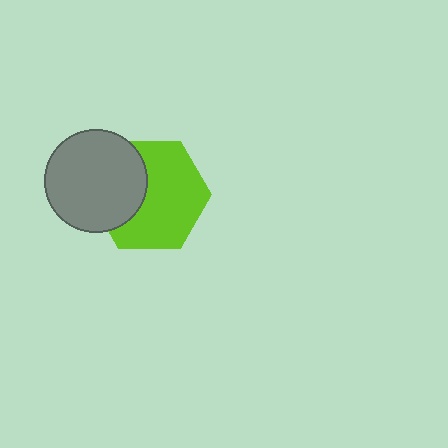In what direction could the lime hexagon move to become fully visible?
The lime hexagon could move right. That would shift it out from behind the gray circle entirely.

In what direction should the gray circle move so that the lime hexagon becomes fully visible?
The gray circle should move left. That is the shortest direction to clear the overlap and leave the lime hexagon fully visible.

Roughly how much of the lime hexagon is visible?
Most of it is visible (roughly 65%).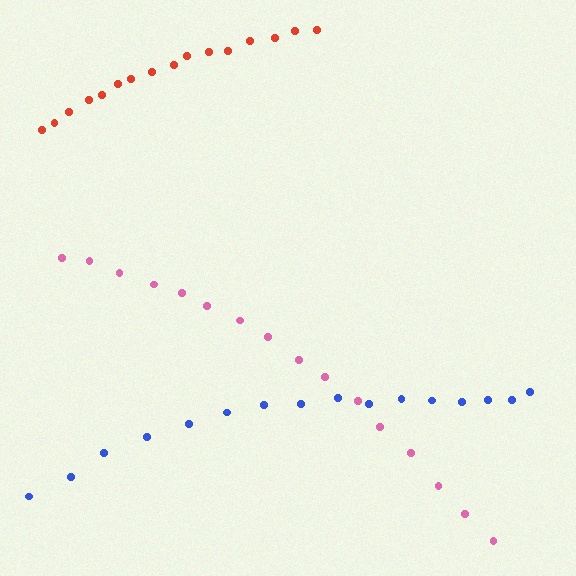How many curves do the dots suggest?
There are 3 distinct paths.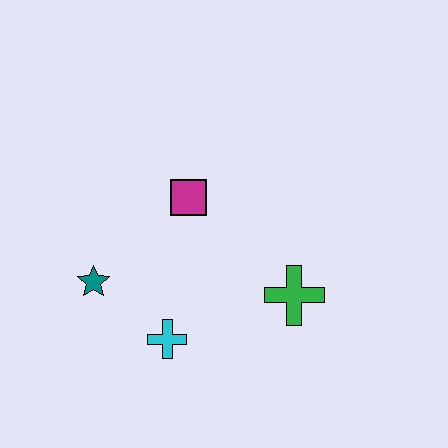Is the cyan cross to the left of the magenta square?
Yes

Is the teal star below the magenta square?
Yes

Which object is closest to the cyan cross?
The teal star is closest to the cyan cross.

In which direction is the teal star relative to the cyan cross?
The teal star is to the left of the cyan cross.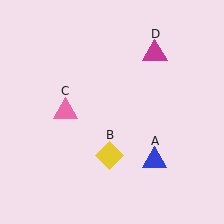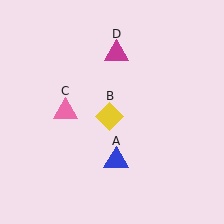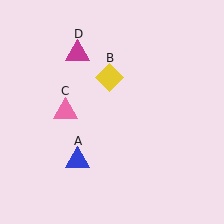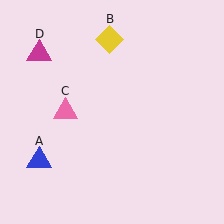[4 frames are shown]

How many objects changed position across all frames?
3 objects changed position: blue triangle (object A), yellow diamond (object B), magenta triangle (object D).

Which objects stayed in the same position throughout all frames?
Pink triangle (object C) remained stationary.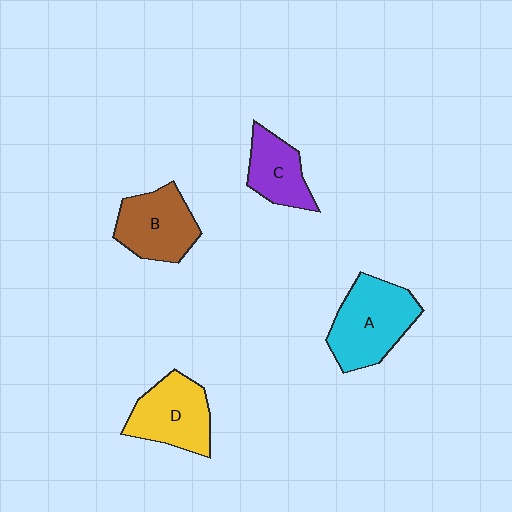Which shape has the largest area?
Shape A (cyan).